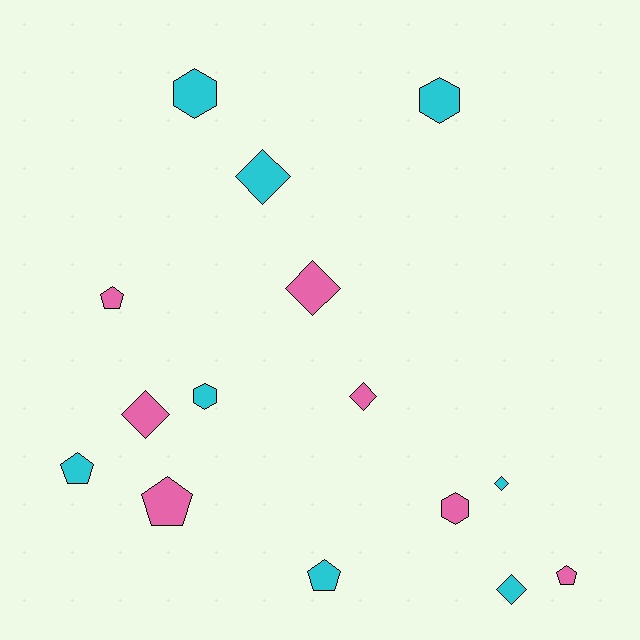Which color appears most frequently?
Cyan, with 8 objects.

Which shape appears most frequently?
Diamond, with 6 objects.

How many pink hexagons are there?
There is 1 pink hexagon.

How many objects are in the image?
There are 15 objects.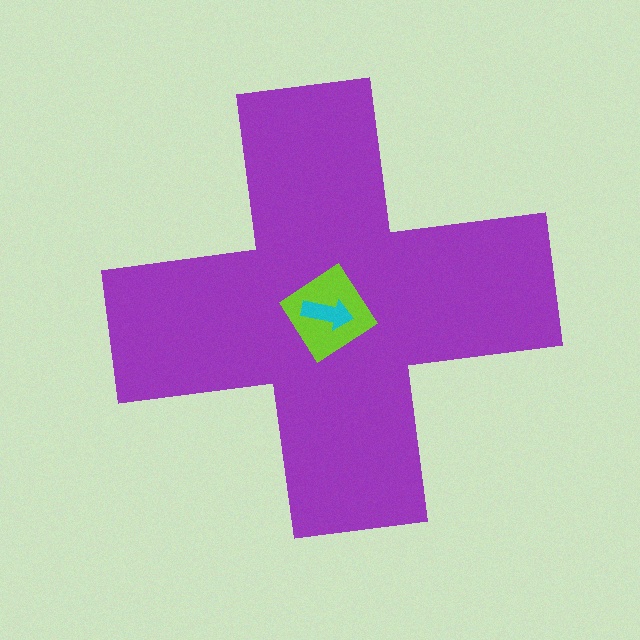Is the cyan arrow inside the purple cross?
Yes.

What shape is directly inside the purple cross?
The lime diamond.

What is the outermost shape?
The purple cross.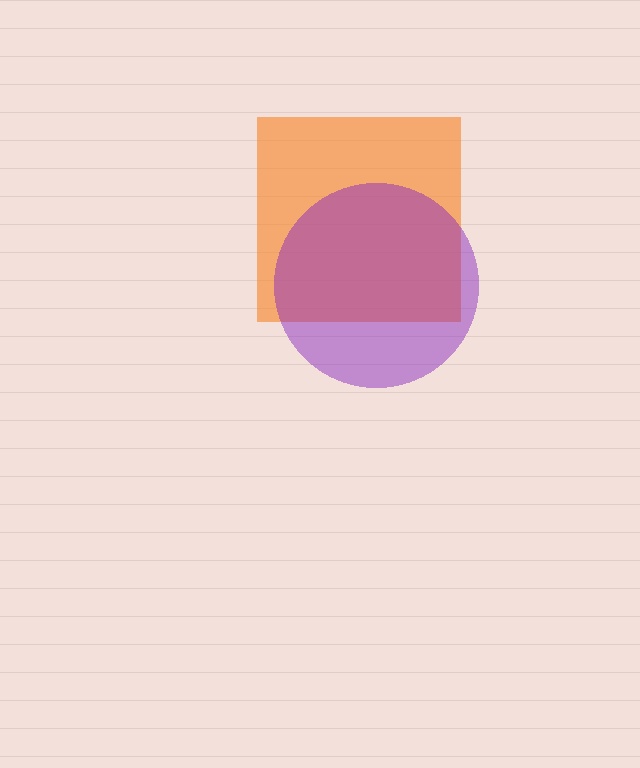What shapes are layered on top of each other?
The layered shapes are: an orange square, a purple circle.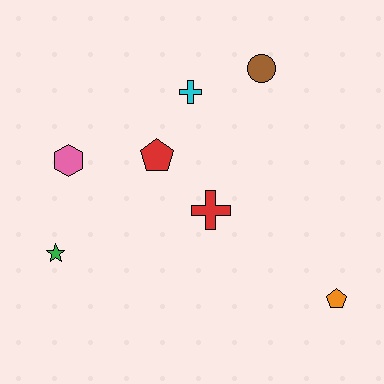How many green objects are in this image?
There is 1 green object.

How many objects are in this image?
There are 7 objects.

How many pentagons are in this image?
There are 2 pentagons.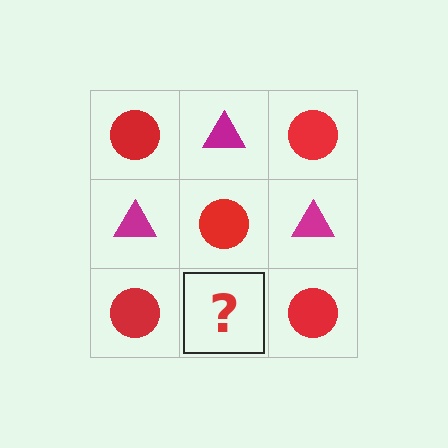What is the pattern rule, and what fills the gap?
The rule is that it alternates red circle and magenta triangle in a checkerboard pattern. The gap should be filled with a magenta triangle.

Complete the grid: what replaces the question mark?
The question mark should be replaced with a magenta triangle.